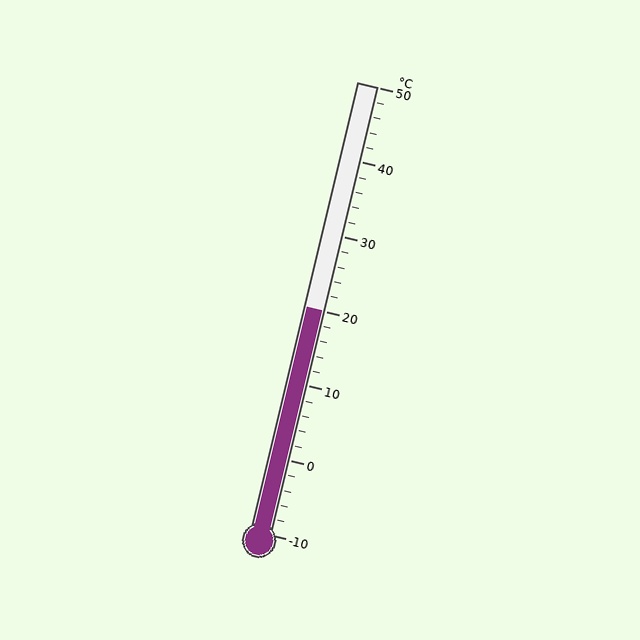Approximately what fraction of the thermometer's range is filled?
The thermometer is filled to approximately 50% of its range.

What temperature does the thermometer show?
The thermometer shows approximately 20°C.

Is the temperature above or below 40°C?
The temperature is below 40°C.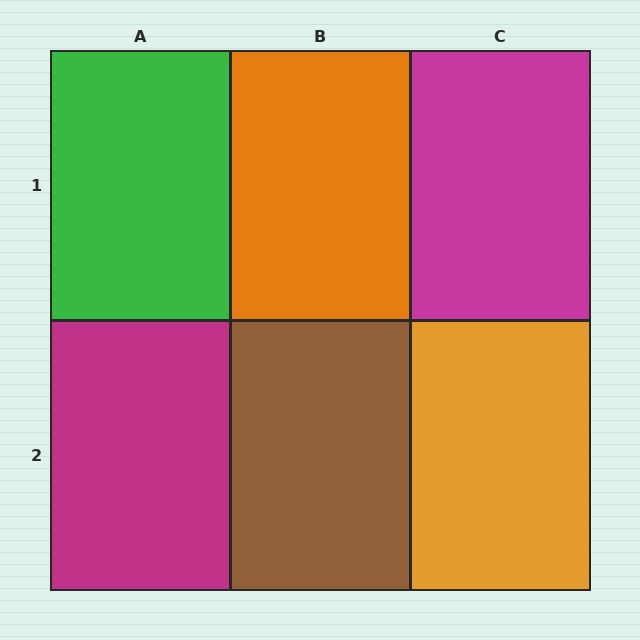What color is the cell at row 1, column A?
Green.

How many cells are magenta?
2 cells are magenta.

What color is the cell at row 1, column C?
Magenta.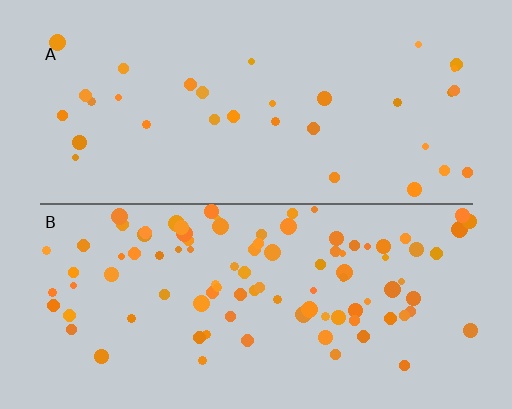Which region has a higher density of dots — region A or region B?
B (the bottom).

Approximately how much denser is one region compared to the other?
Approximately 2.9× — region B over region A.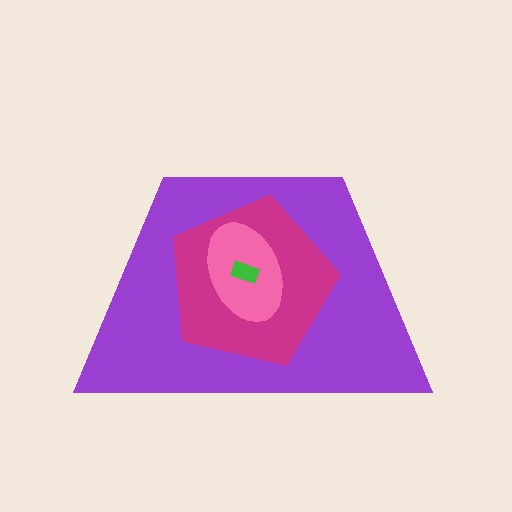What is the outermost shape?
The purple trapezoid.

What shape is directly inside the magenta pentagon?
The pink ellipse.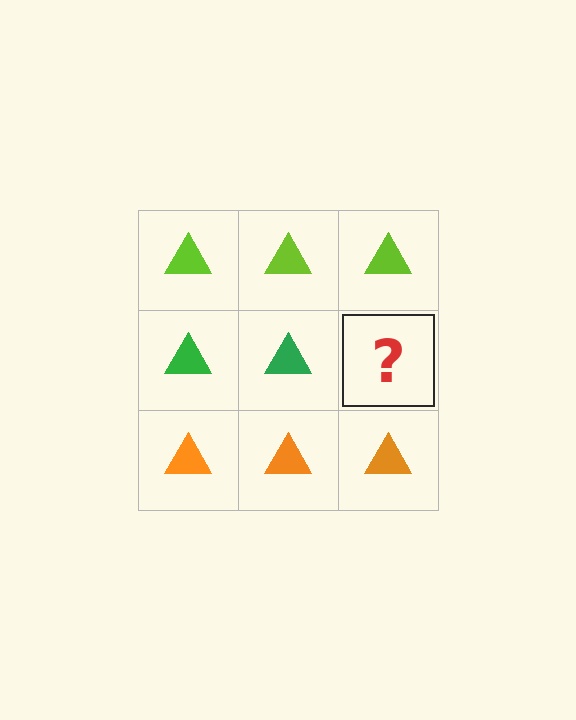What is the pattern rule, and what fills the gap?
The rule is that each row has a consistent color. The gap should be filled with a green triangle.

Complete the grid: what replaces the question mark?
The question mark should be replaced with a green triangle.